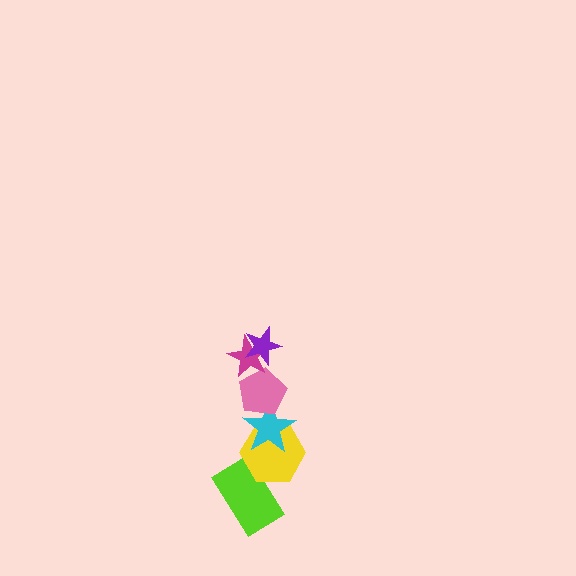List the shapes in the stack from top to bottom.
From top to bottom: the purple star, the magenta star, the pink pentagon, the cyan star, the yellow hexagon, the lime rectangle.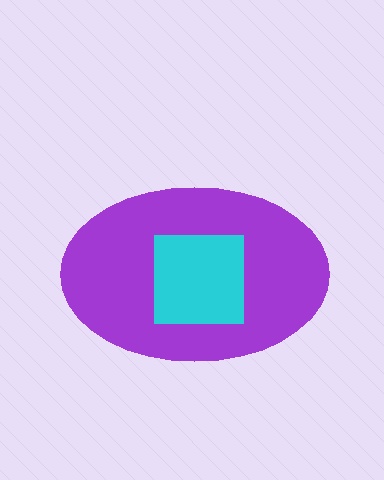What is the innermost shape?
The cyan square.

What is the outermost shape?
The purple ellipse.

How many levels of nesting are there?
2.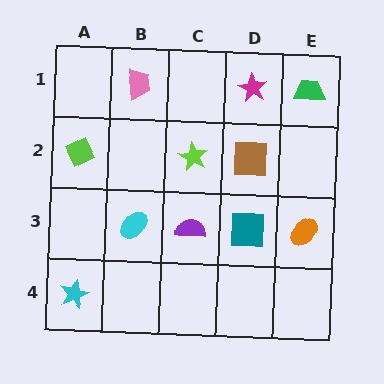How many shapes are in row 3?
4 shapes.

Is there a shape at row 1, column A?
No, that cell is empty.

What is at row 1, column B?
A pink trapezoid.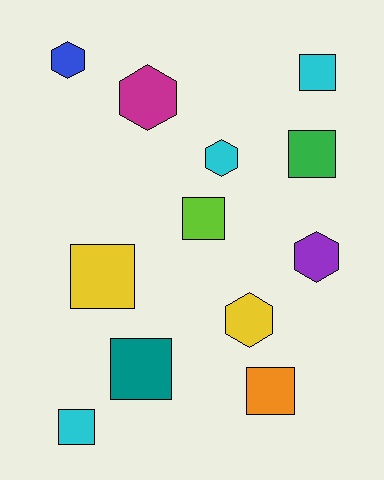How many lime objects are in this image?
There is 1 lime object.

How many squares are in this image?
There are 7 squares.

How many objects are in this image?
There are 12 objects.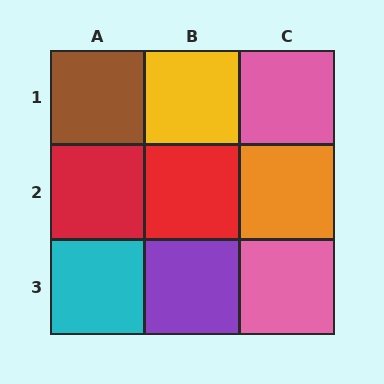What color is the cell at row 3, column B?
Purple.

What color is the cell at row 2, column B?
Red.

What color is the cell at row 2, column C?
Orange.